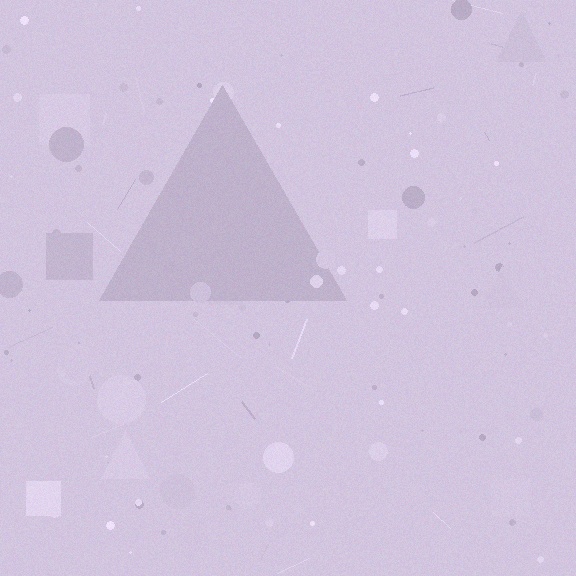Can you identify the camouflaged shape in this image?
The camouflaged shape is a triangle.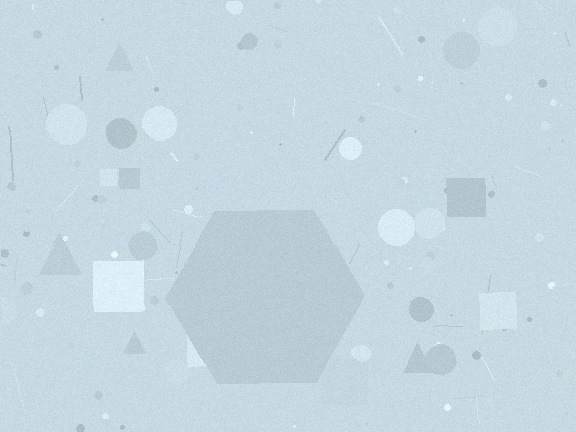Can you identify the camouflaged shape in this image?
The camouflaged shape is a hexagon.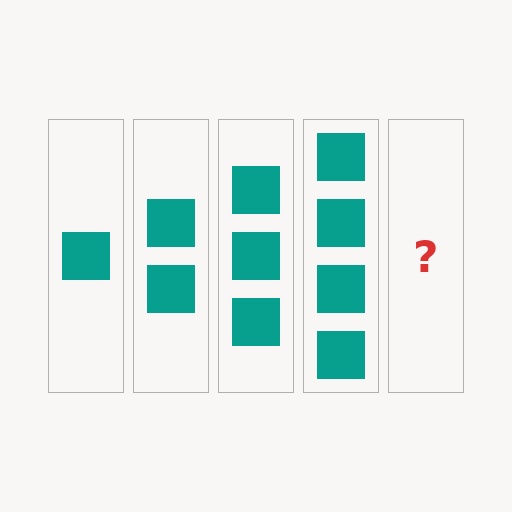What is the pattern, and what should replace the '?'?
The pattern is that each step adds one more square. The '?' should be 5 squares.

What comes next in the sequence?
The next element should be 5 squares.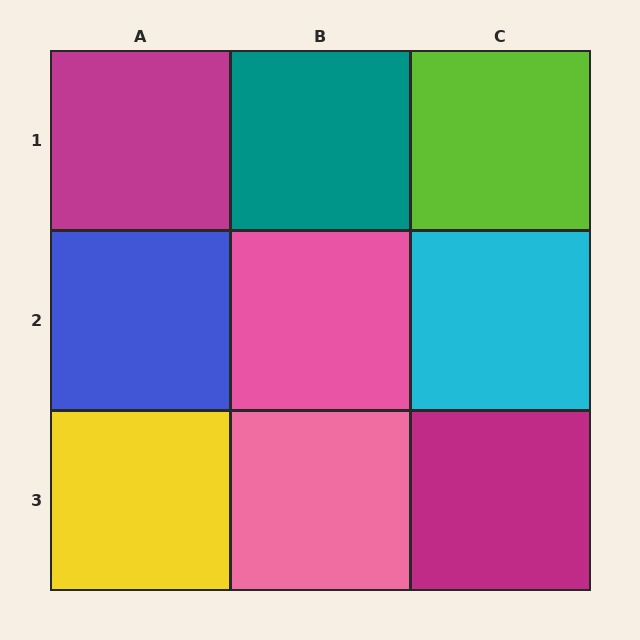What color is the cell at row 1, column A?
Magenta.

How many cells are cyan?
1 cell is cyan.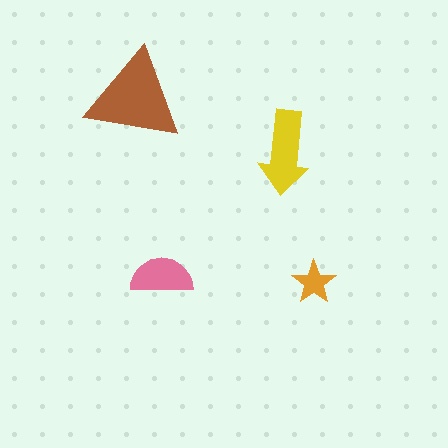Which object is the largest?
The brown triangle.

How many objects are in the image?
There are 4 objects in the image.